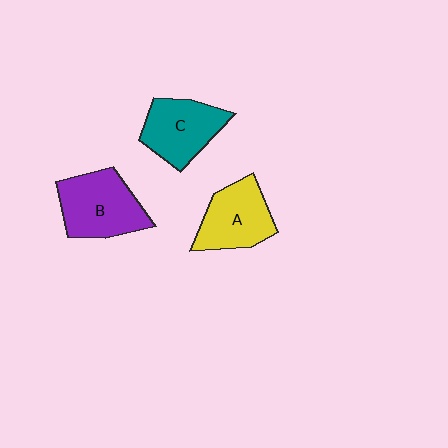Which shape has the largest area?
Shape B (purple).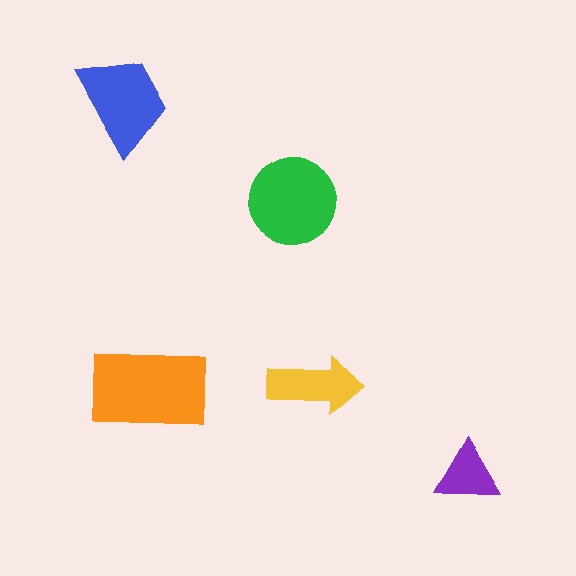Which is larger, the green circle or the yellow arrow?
The green circle.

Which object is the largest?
The orange rectangle.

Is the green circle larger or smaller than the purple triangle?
Larger.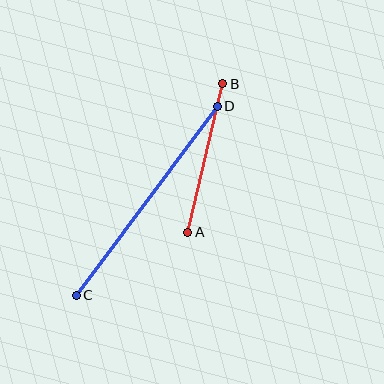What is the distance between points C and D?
The distance is approximately 236 pixels.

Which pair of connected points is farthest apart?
Points C and D are farthest apart.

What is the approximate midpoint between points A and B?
The midpoint is at approximately (205, 158) pixels.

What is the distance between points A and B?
The distance is approximately 153 pixels.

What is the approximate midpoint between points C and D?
The midpoint is at approximately (147, 201) pixels.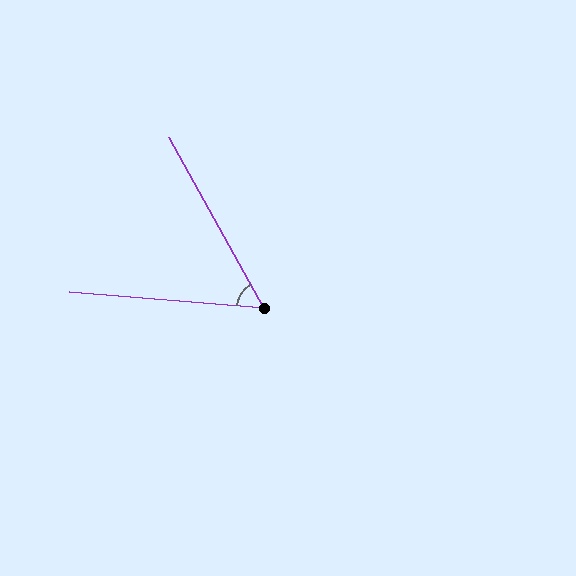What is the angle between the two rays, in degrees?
Approximately 56 degrees.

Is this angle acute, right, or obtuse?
It is acute.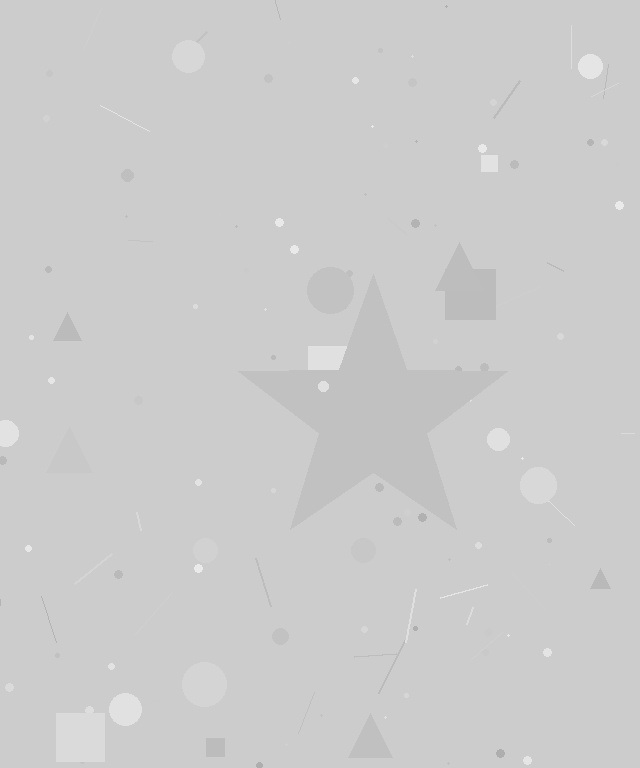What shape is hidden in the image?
A star is hidden in the image.